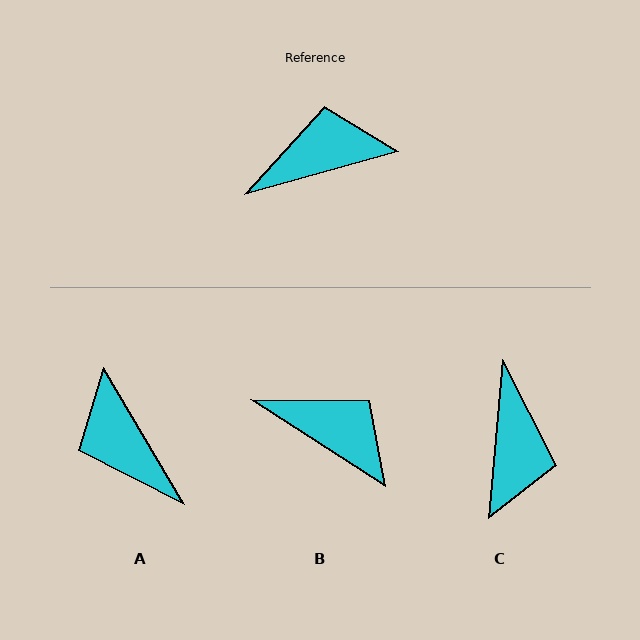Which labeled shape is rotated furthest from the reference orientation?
C, about 111 degrees away.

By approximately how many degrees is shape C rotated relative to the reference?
Approximately 111 degrees clockwise.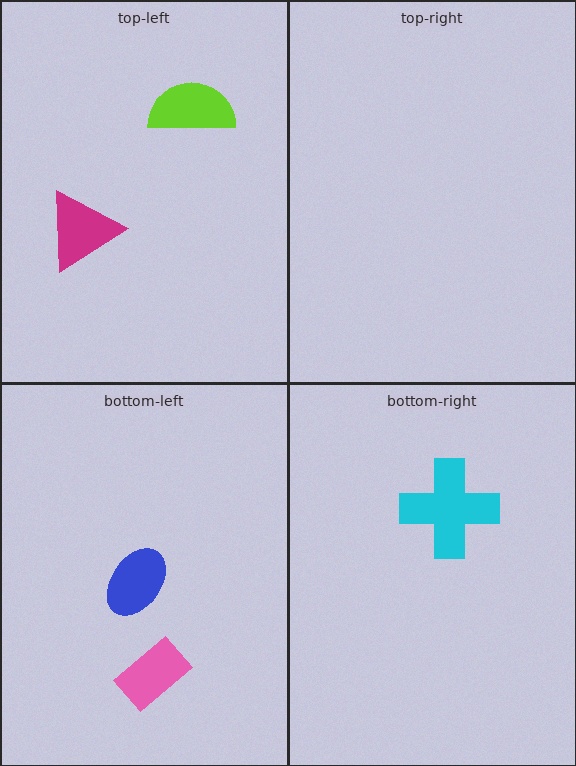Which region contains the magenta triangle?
The top-left region.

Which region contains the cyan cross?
The bottom-right region.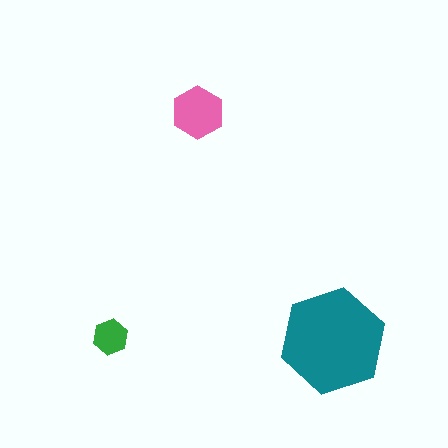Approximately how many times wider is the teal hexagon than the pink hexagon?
About 2 times wider.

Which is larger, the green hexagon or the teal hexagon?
The teal one.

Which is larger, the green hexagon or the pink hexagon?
The pink one.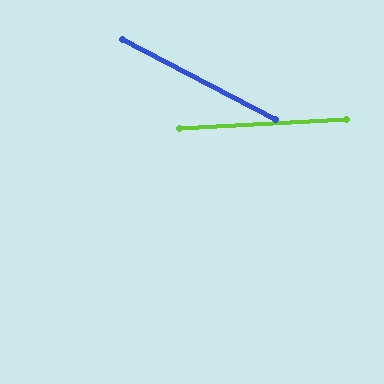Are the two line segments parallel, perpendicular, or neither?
Neither parallel nor perpendicular — they differ by about 30°.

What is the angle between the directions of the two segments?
Approximately 30 degrees.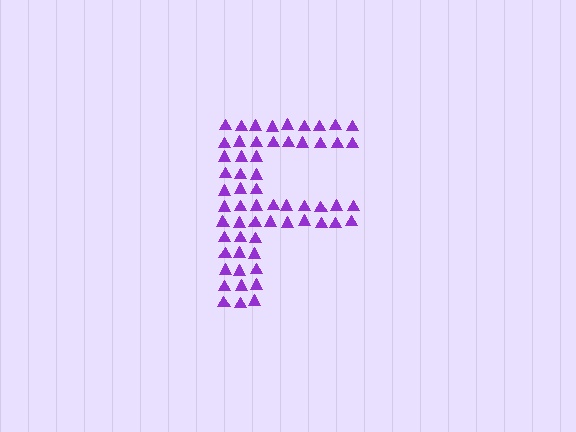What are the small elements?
The small elements are triangles.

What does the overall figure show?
The overall figure shows the letter F.